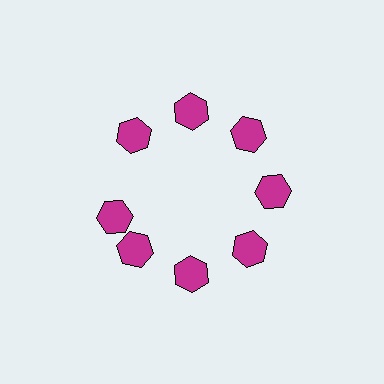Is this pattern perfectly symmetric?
No. The 8 magenta hexagons are arranged in a ring, but one element near the 9 o'clock position is rotated out of alignment along the ring, breaking the 8-fold rotational symmetry.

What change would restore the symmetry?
The symmetry would be restored by rotating it back into even spacing with its neighbors so that all 8 hexagons sit at equal angles and equal distance from the center.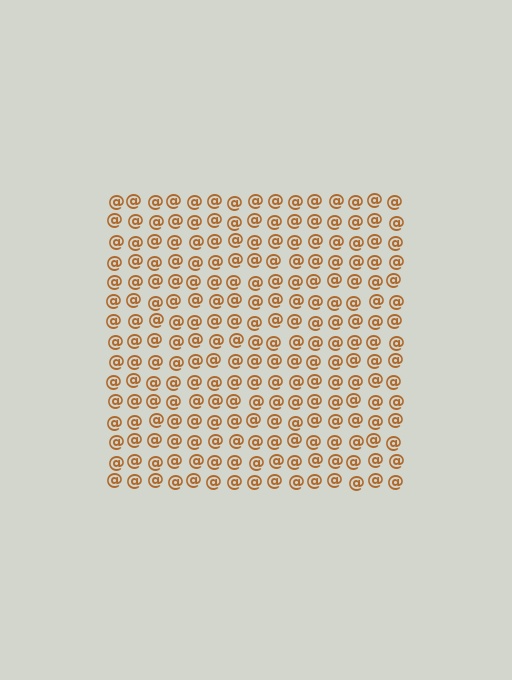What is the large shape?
The large shape is a square.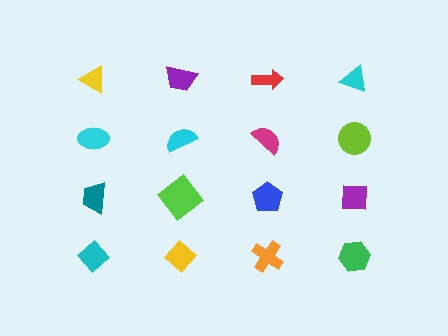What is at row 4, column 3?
An orange cross.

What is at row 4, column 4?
A green hexagon.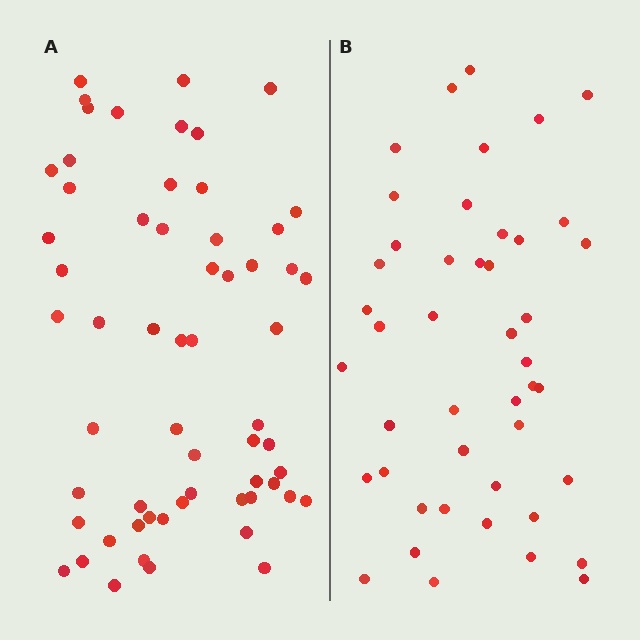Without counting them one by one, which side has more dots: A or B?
Region A (the left region) has more dots.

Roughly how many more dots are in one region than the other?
Region A has approximately 15 more dots than region B.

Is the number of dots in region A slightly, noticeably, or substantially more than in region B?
Region A has noticeably more, but not dramatically so. The ratio is roughly 1.3 to 1.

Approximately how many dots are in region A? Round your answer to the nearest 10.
About 60 dots.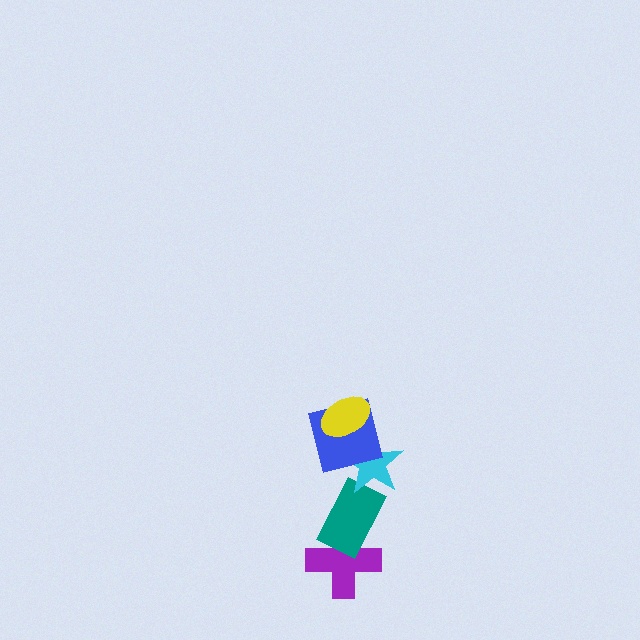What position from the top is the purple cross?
The purple cross is 5th from the top.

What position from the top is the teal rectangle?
The teal rectangle is 4th from the top.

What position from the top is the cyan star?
The cyan star is 3rd from the top.